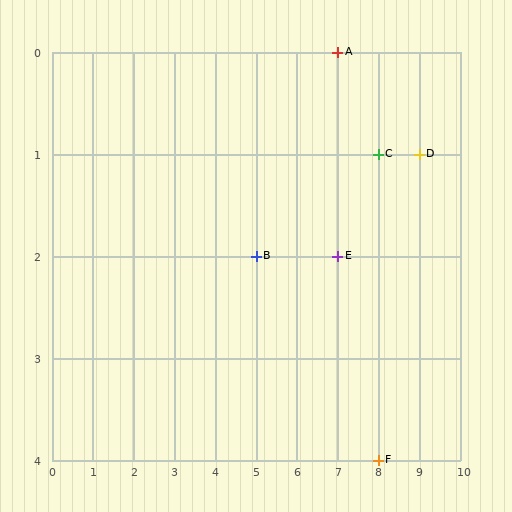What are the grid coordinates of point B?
Point B is at grid coordinates (5, 2).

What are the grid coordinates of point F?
Point F is at grid coordinates (8, 4).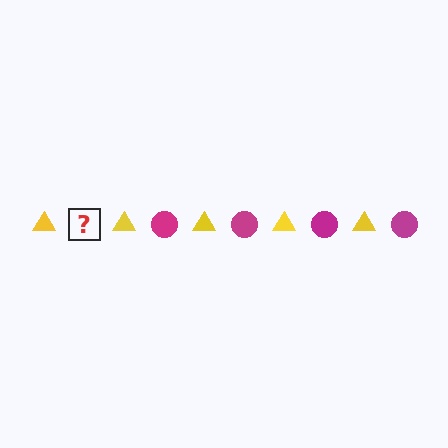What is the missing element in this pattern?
The missing element is a magenta circle.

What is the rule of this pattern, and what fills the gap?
The rule is that the pattern alternates between yellow triangle and magenta circle. The gap should be filled with a magenta circle.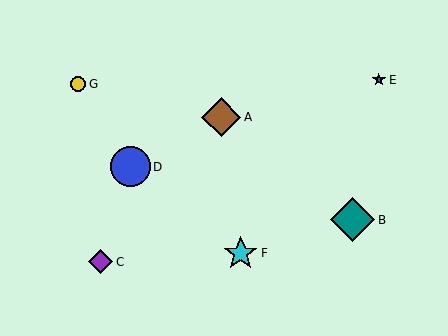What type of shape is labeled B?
Shape B is a teal diamond.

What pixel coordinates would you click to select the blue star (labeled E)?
Click at (379, 80) to select the blue star E.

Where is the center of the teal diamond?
The center of the teal diamond is at (352, 220).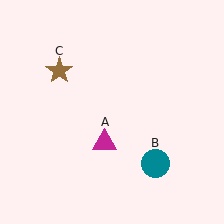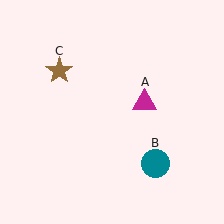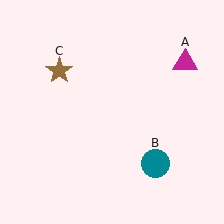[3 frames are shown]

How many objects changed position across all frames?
1 object changed position: magenta triangle (object A).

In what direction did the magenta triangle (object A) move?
The magenta triangle (object A) moved up and to the right.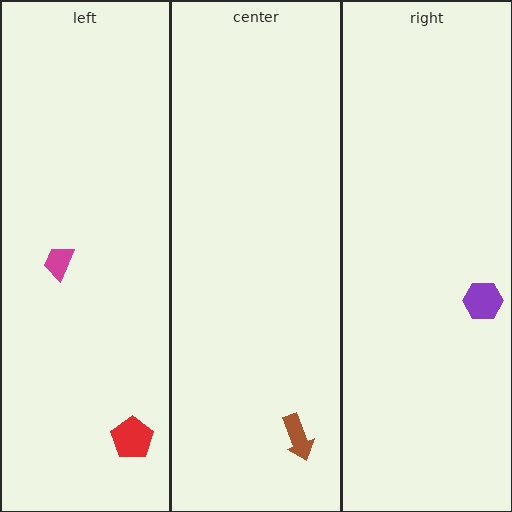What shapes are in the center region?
The brown arrow.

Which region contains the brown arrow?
The center region.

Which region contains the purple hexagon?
The right region.